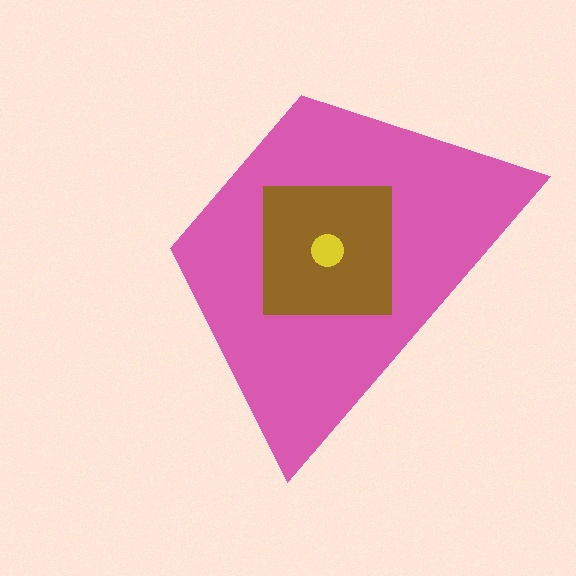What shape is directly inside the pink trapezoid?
The brown square.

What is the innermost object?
The yellow circle.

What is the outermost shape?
The pink trapezoid.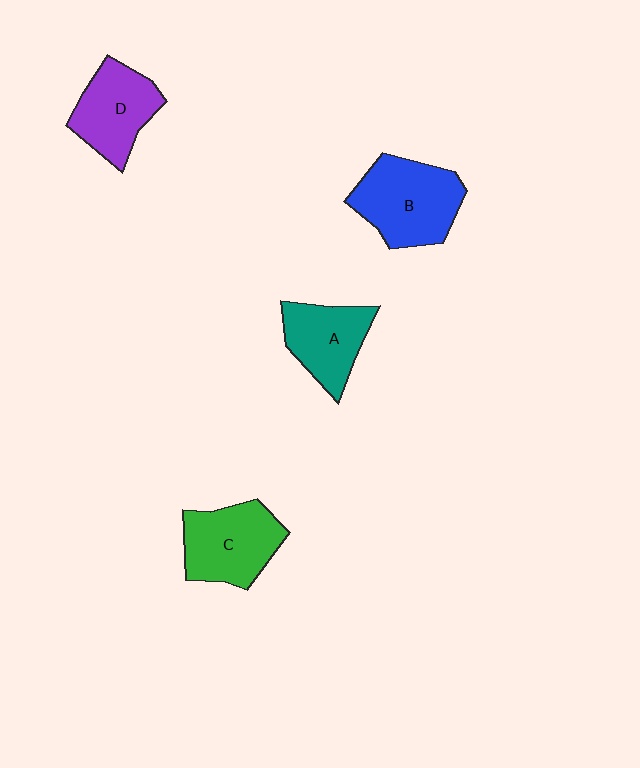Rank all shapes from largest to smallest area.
From largest to smallest: B (blue), C (green), D (purple), A (teal).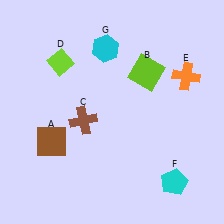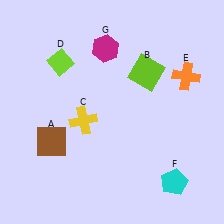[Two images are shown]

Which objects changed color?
C changed from brown to yellow. G changed from cyan to magenta.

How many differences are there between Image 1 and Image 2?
There are 2 differences between the two images.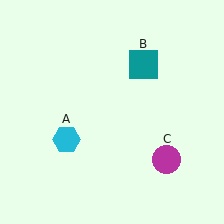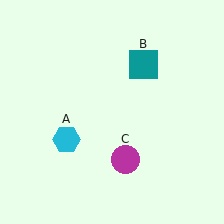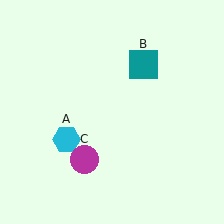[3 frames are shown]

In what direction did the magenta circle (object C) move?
The magenta circle (object C) moved left.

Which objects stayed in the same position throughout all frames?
Cyan hexagon (object A) and teal square (object B) remained stationary.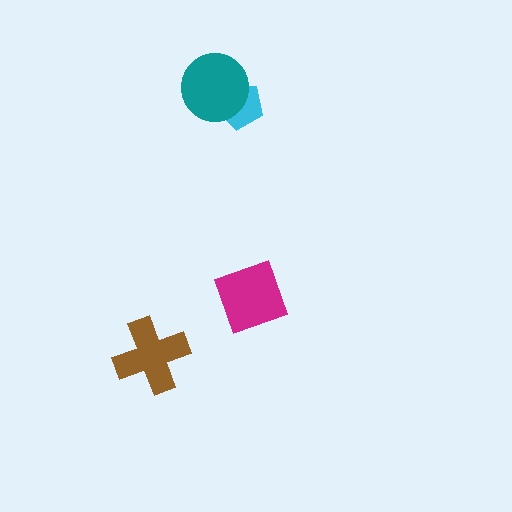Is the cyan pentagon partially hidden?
Yes, it is partially covered by another shape.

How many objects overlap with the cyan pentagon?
1 object overlaps with the cyan pentagon.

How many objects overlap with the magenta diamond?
0 objects overlap with the magenta diamond.